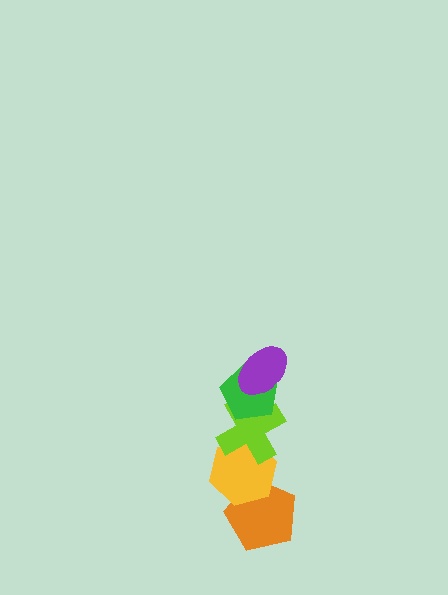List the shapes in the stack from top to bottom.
From top to bottom: the purple ellipse, the green pentagon, the lime cross, the yellow hexagon, the orange pentagon.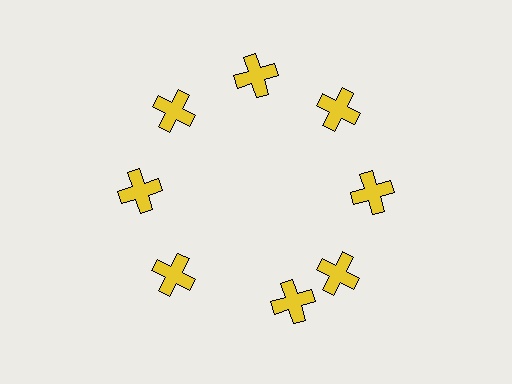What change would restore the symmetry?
The symmetry would be restored by rotating it back into even spacing with its neighbors so that all 8 crosses sit at equal angles and equal distance from the center.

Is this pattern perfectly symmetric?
No. The 8 yellow crosses are arranged in a ring, but one element near the 6 o'clock position is rotated out of alignment along the ring, breaking the 8-fold rotational symmetry.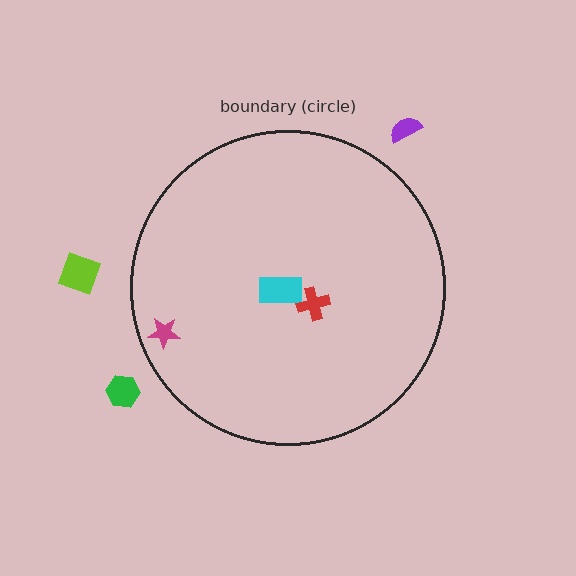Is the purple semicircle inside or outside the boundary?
Outside.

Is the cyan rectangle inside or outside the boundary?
Inside.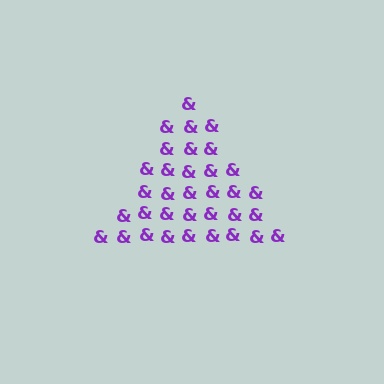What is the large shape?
The large shape is a triangle.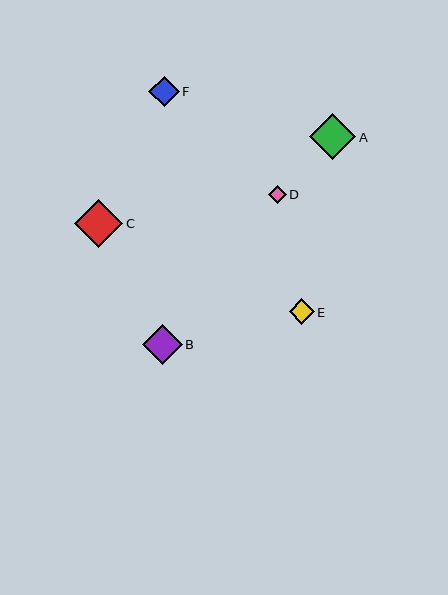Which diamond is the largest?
Diamond C is the largest with a size of approximately 48 pixels.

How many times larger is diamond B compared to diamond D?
Diamond B is approximately 2.3 times the size of diamond D.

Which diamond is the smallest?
Diamond D is the smallest with a size of approximately 17 pixels.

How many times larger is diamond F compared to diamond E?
Diamond F is approximately 1.2 times the size of diamond E.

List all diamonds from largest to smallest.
From largest to smallest: C, A, B, F, E, D.